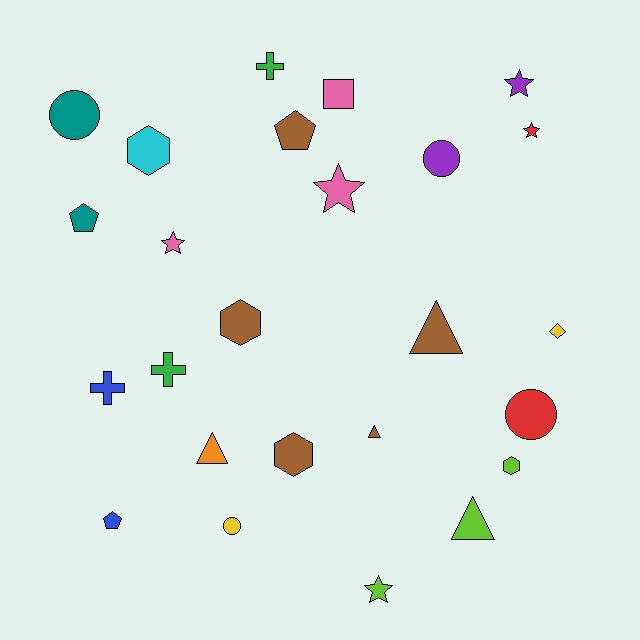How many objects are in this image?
There are 25 objects.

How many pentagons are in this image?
There are 3 pentagons.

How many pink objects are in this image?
There are 3 pink objects.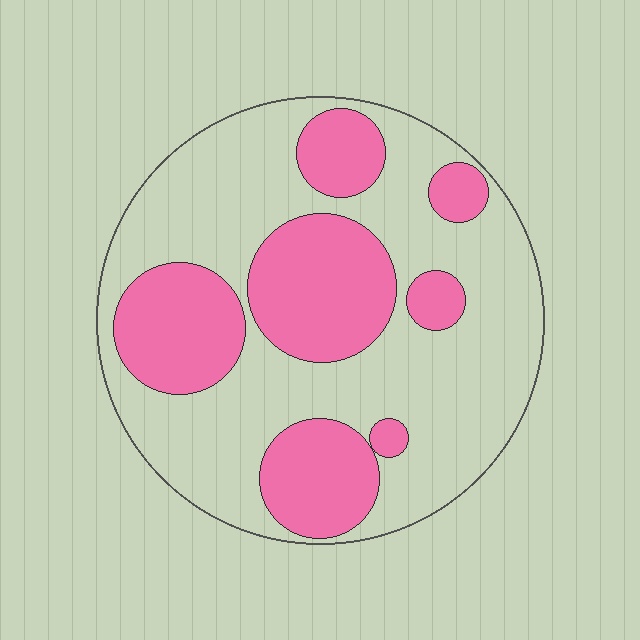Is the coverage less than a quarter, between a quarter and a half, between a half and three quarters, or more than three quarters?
Between a quarter and a half.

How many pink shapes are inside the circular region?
7.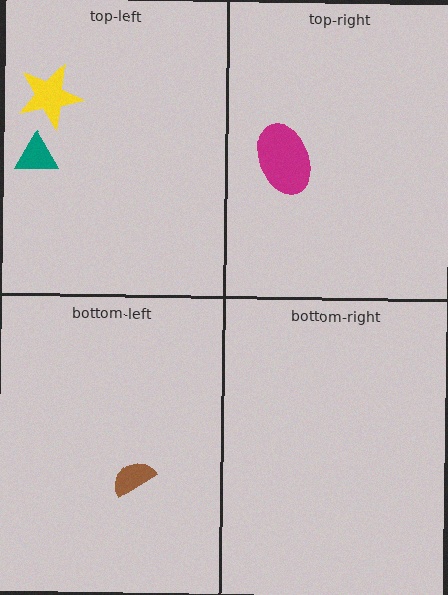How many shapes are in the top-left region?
2.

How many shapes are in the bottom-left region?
1.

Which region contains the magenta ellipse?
The top-right region.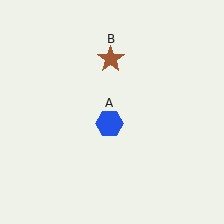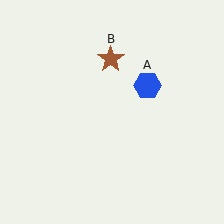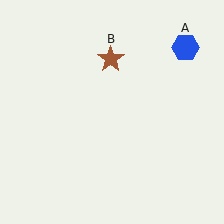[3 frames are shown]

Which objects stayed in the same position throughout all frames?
Brown star (object B) remained stationary.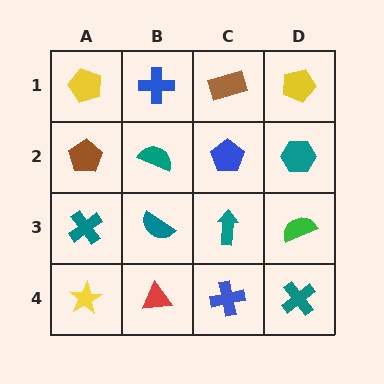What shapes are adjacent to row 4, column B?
A teal semicircle (row 3, column B), a yellow star (row 4, column A), a blue cross (row 4, column C).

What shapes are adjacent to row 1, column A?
A brown pentagon (row 2, column A), a blue cross (row 1, column B).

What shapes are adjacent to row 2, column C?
A brown rectangle (row 1, column C), a teal arrow (row 3, column C), a teal semicircle (row 2, column B), a teal hexagon (row 2, column D).